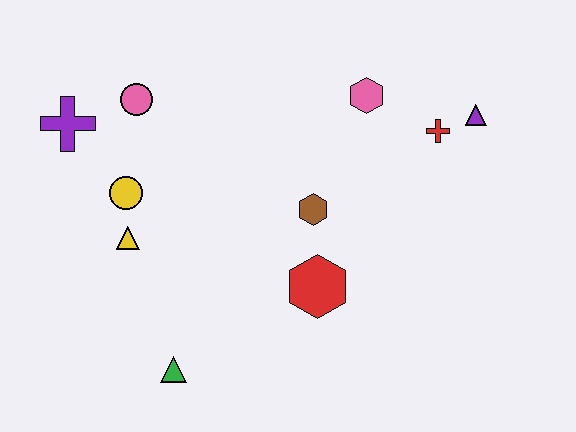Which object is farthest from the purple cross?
The purple triangle is farthest from the purple cross.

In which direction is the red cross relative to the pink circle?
The red cross is to the right of the pink circle.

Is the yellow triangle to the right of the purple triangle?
No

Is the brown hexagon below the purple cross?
Yes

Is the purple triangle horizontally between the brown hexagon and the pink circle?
No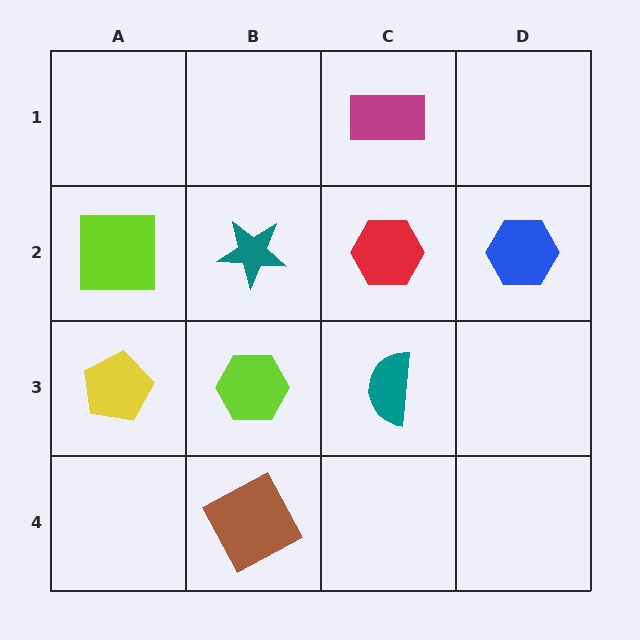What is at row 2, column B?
A teal star.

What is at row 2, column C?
A red hexagon.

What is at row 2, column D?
A blue hexagon.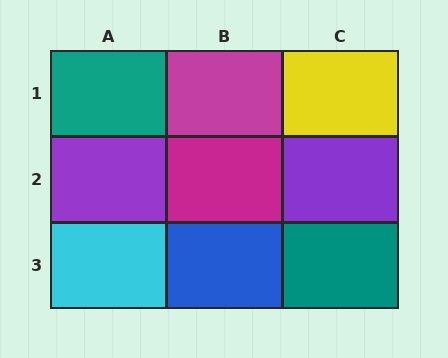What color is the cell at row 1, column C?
Yellow.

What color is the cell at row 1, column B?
Magenta.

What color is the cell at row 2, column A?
Purple.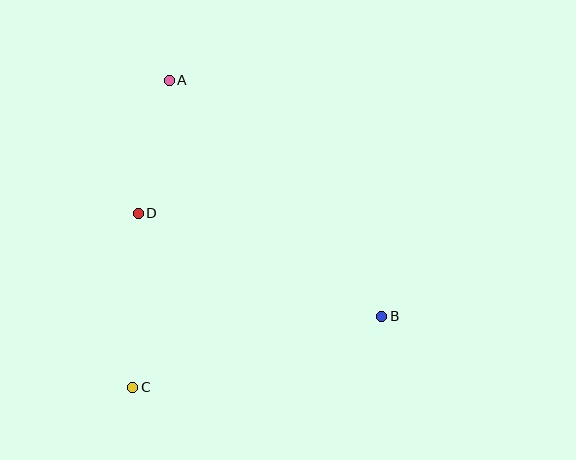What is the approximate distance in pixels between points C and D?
The distance between C and D is approximately 174 pixels.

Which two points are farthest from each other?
Points A and B are farthest from each other.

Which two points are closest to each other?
Points A and D are closest to each other.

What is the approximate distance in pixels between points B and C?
The distance between B and C is approximately 259 pixels.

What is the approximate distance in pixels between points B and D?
The distance between B and D is approximately 264 pixels.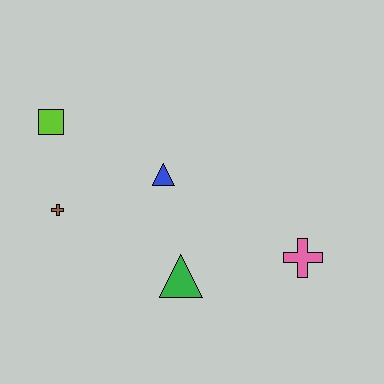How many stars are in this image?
There are no stars.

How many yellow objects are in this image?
There are no yellow objects.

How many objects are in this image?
There are 5 objects.